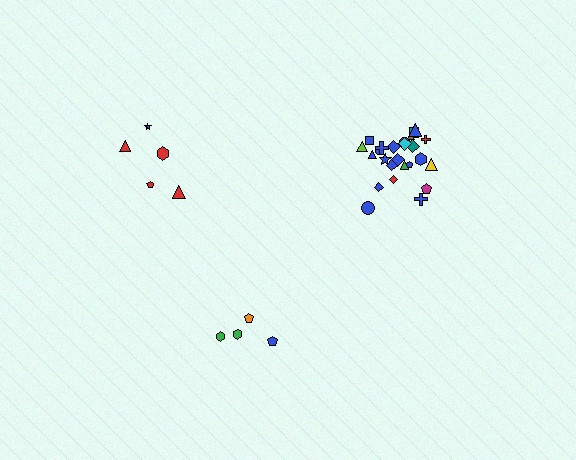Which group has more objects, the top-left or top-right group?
The top-right group.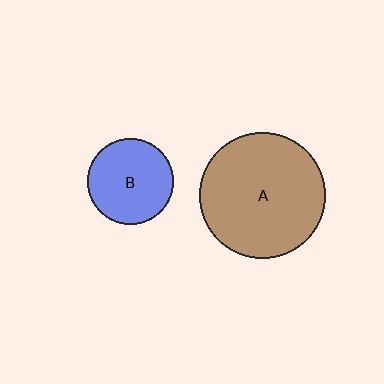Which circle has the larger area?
Circle A (brown).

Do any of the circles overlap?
No, none of the circles overlap.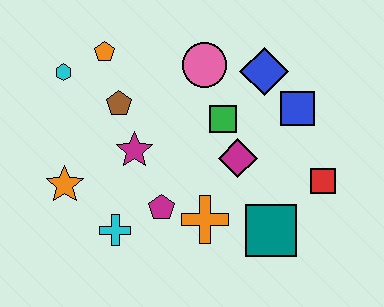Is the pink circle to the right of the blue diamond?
No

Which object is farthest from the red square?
The cyan hexagon is farthest from the red square.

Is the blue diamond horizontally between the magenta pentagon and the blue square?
Yes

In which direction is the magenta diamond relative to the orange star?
The magenta diamond is to the right of the orange star.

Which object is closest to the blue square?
The blue diamond is closest to the blue square.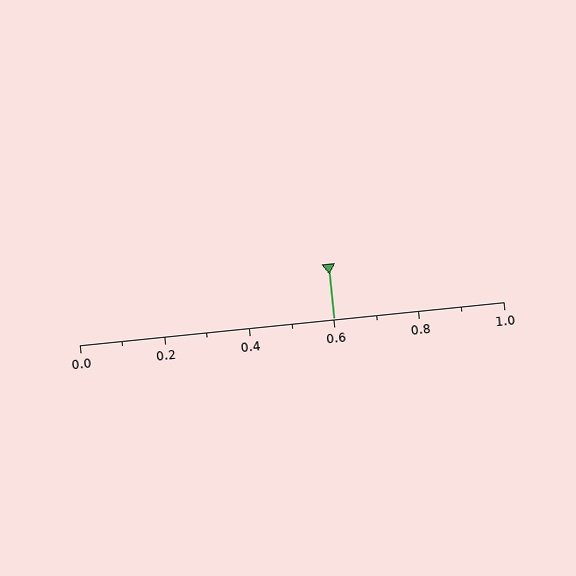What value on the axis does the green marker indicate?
The marker indicates approximately 0.6.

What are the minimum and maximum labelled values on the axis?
The axis runs from 0.0 to 1.0.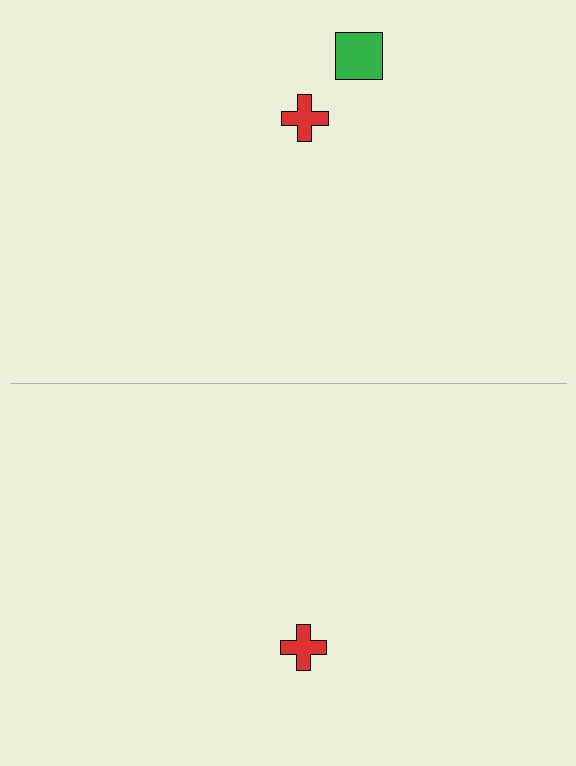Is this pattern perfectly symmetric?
No, the pattern is not perfectly symmetric. A green square is missing from the bottom side.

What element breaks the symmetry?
A green square is missing from the bottom side.